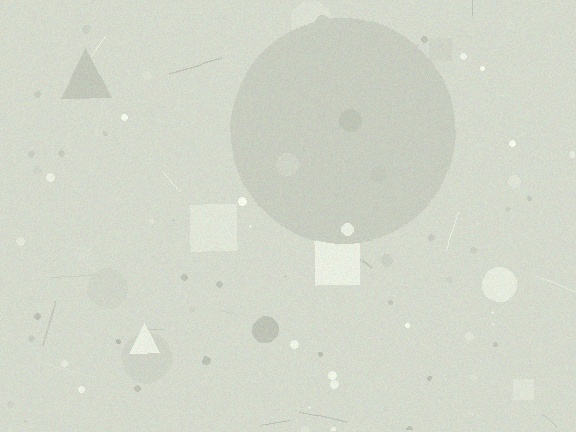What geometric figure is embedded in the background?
A circle is embedded in the background.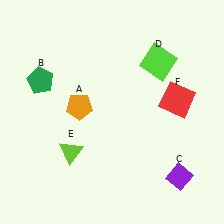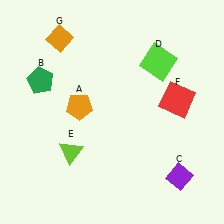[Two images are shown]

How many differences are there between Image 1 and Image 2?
There is 1 difference between the two images.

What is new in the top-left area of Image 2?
An orange diamond (G) was added in the top-left area of Image 2.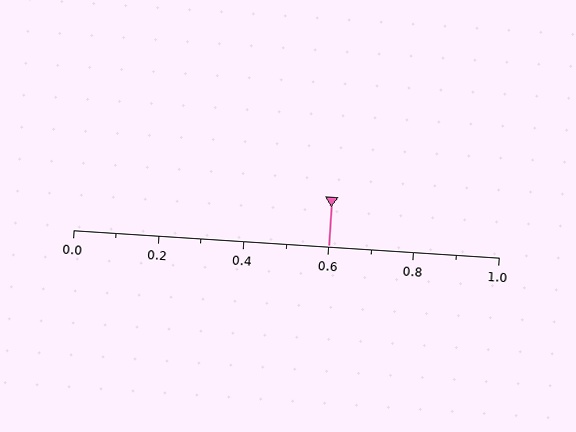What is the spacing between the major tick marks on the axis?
The major ticks are spaced 0.2 apart.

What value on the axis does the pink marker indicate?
The marker indicates approximately 0.6.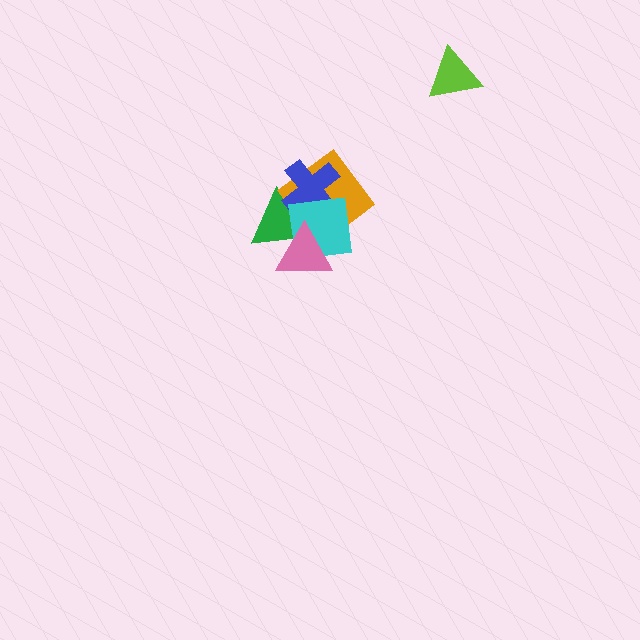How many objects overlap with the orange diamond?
4 objects overlap with the orange diamond.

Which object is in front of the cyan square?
The pink triangle is in front of the cyan square.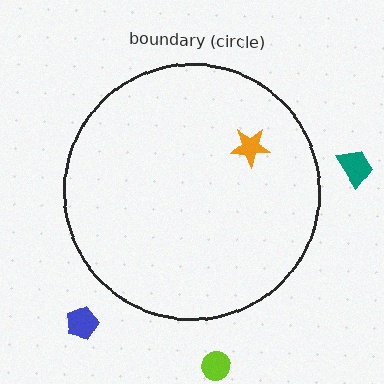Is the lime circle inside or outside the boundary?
Outside.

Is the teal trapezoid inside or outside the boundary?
Outside.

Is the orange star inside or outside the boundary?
Inside.